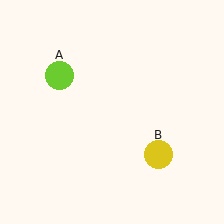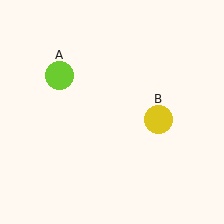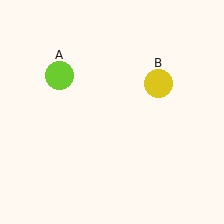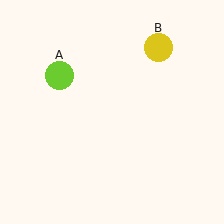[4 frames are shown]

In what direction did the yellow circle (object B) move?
The yellow circle (object B) moved up.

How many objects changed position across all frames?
1 object changed position: yellow circle (object B).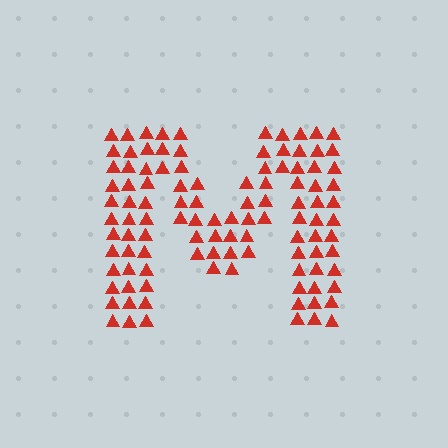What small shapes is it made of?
It is made of small triangles.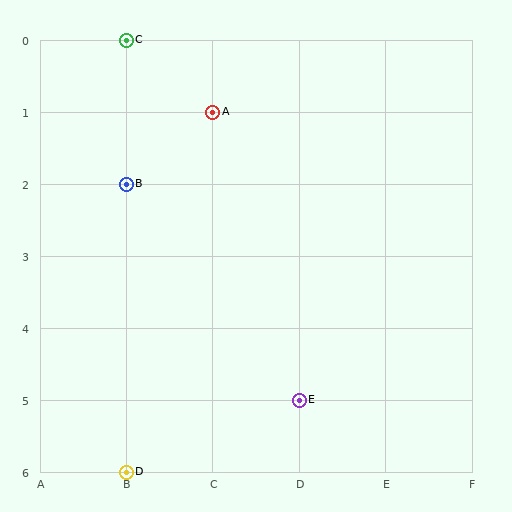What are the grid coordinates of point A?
Point A is at grid coordinates (C, 1).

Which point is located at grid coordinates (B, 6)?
Point D is at (B, 6).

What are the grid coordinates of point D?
Point D is at grid coordinates (B, 6).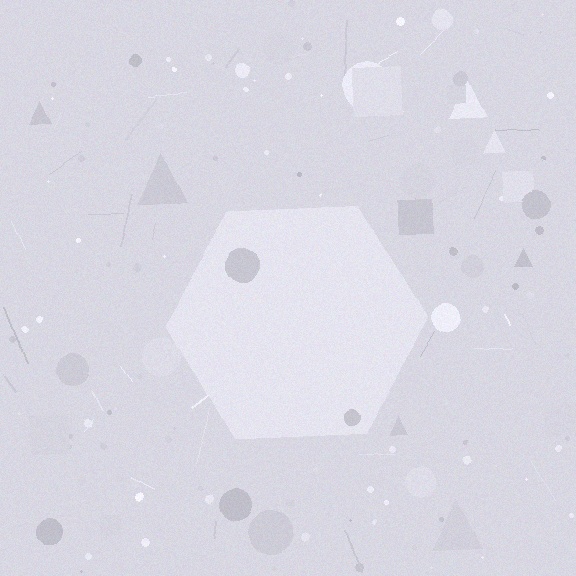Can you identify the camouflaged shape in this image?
The camouflaged shape is a hexagon.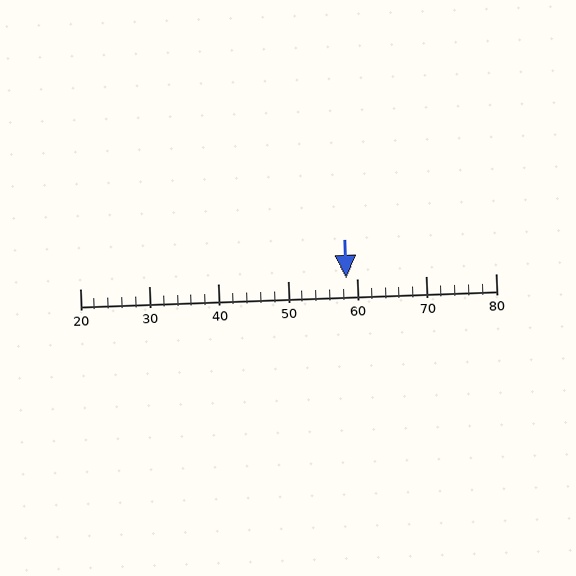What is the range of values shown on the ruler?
The ruler shows values from 20 to 80.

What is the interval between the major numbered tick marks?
The major tick marks are spaced 10 units apart.